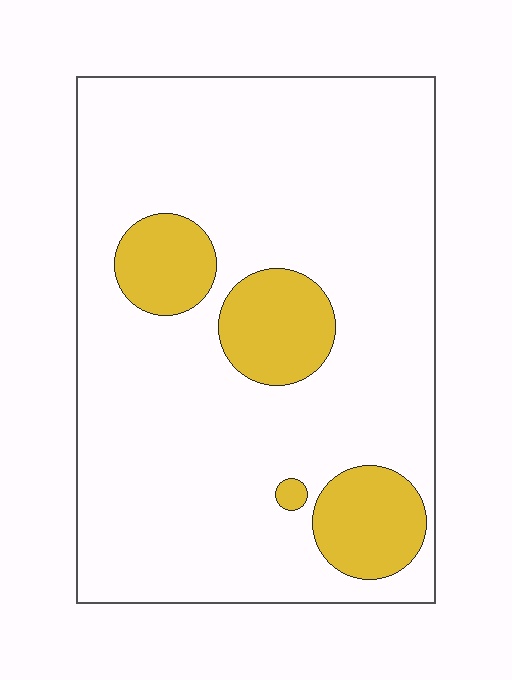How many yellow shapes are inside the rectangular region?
4.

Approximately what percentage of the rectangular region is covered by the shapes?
Approximately 15%.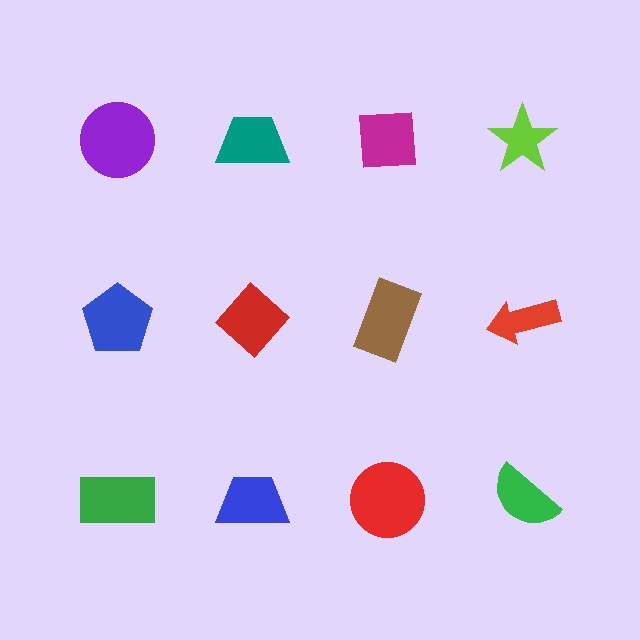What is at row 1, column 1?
A purple circle.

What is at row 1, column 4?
A lime star.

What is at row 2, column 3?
A brown rectangle.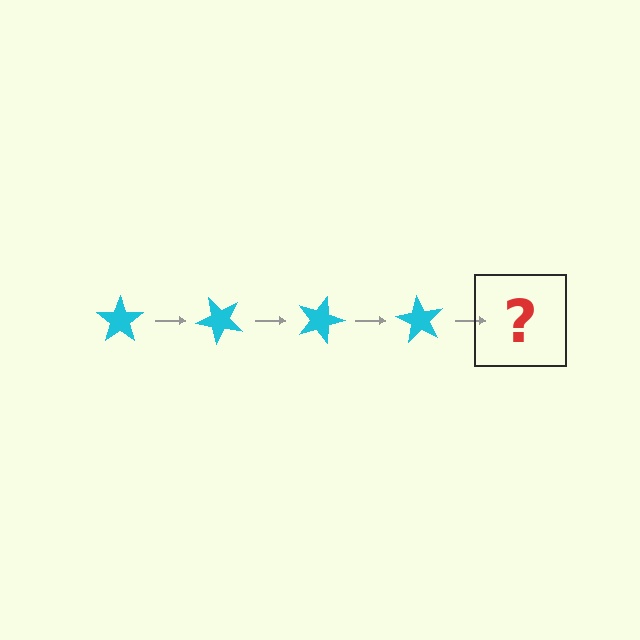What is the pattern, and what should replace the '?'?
The pattern is that the star rotates 45 degrees each step. The '?' should be a cyan star rotated 180 degrees.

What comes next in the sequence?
The next element should be a cyan star rotated 180 degrees.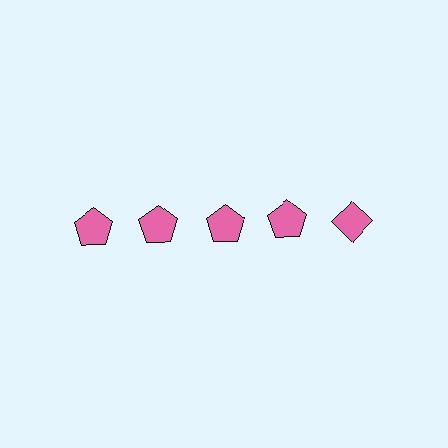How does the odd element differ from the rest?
It has a different shape: diamond instead of pentagon.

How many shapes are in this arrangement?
There are 5 shapes arranged in a grid pattern.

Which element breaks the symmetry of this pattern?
The pink diamond in the top row, rightmost column breaks the symmetry. All other shapes are pink pentagons.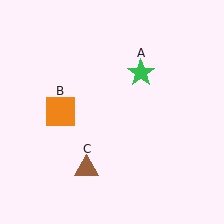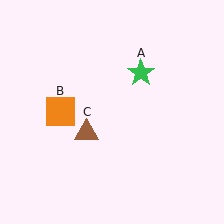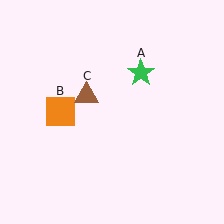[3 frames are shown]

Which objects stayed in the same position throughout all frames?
Green star (object A) and orange square (object B) remained stationary.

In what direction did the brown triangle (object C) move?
The brown triangle (object C) moved up.